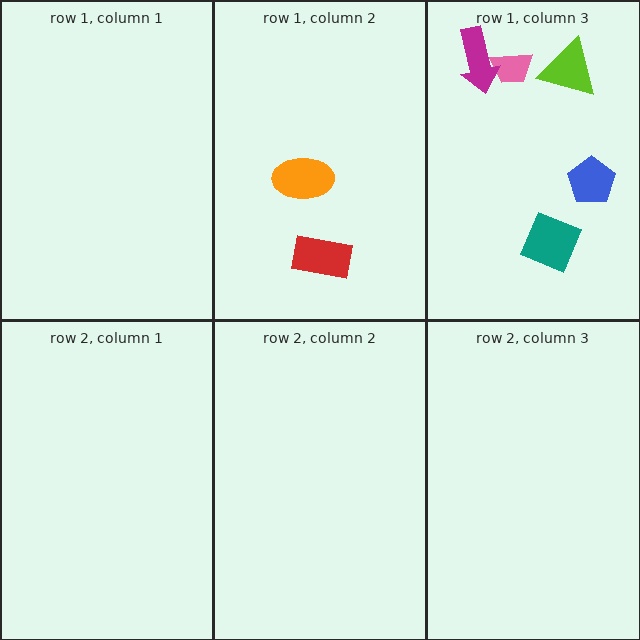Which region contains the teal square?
The row 1, column 3 region.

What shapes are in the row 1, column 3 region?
The pink trapezoid, the blue pentagon, the lime triangle, the magenta arrow, the teal square.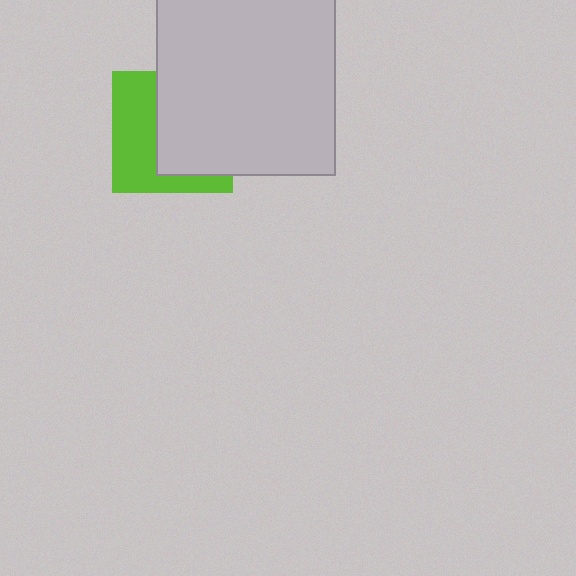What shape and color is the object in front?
The object in front is a light gray square.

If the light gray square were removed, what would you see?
You would see the complete lime square.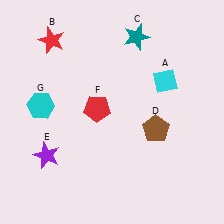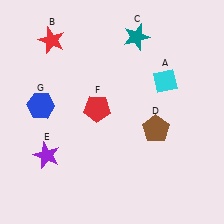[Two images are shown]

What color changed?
The hexagon (G) changed from cyan in Image 1 to blue in Image 2.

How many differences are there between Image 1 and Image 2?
There is 1 difference between the two images.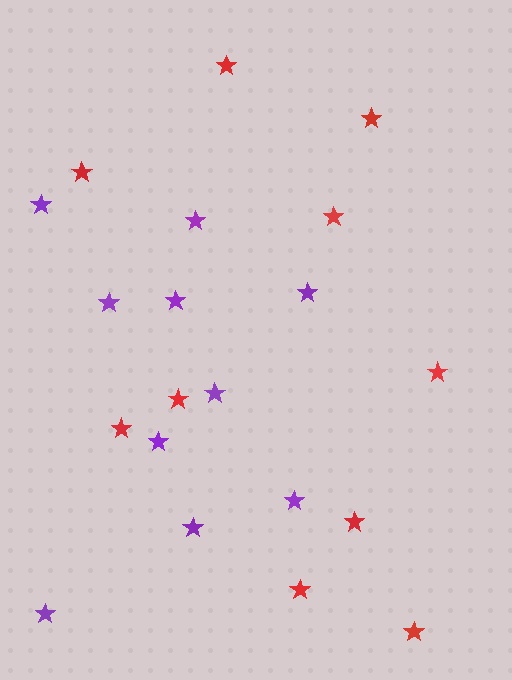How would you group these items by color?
There are 2 groups: one group of purple stars (10) and one group of red stars (10).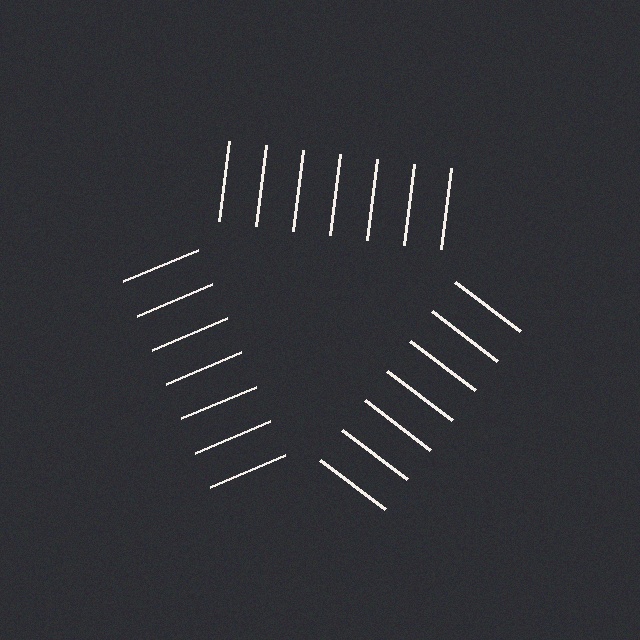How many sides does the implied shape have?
3 sides — the line-ends trace a triangle.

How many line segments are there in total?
21 — 7 along each of the 3 edges.